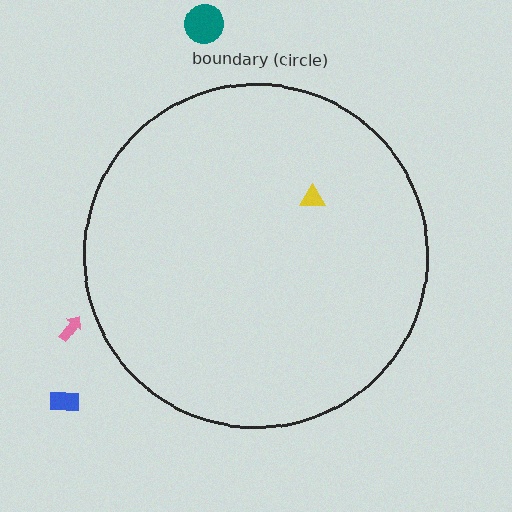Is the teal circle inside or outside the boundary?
Outside.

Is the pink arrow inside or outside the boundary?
Outside.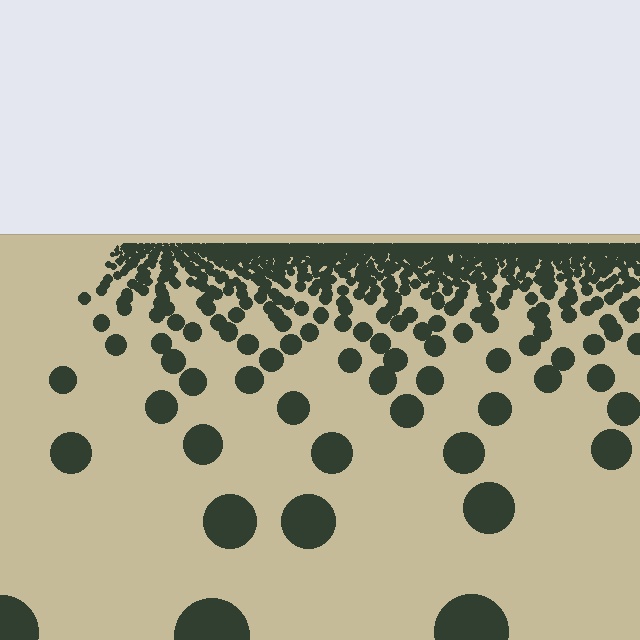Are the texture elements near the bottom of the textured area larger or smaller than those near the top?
Larger. Near the bottom, elements are closer to the viewer and appear at a bigger on-screen size.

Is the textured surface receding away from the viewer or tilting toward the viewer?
The surface is receding away from the viewer. Texture elements get smaller and denser toward the top.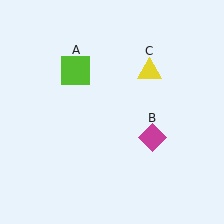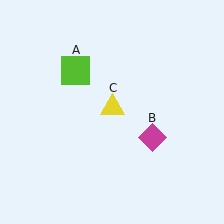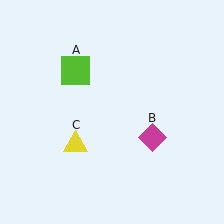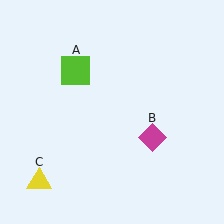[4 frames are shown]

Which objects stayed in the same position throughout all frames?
Lime square (object A) and magenta diamond (object B) remained stationary.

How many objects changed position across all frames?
1 object changed position: yellow triangle (object C).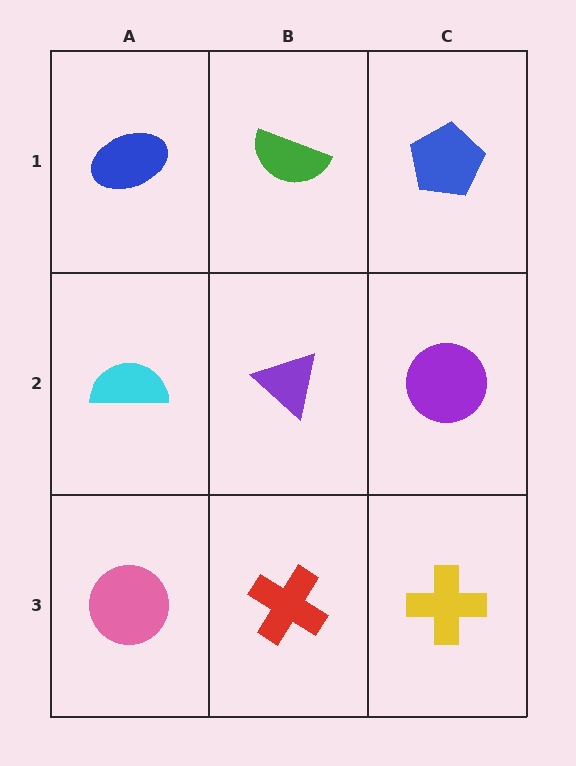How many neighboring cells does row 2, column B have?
4.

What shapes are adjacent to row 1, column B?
A purple triangle (row 2, column B), a blue ellipse (row 1, column A), a blue pentagon (row 1, column C).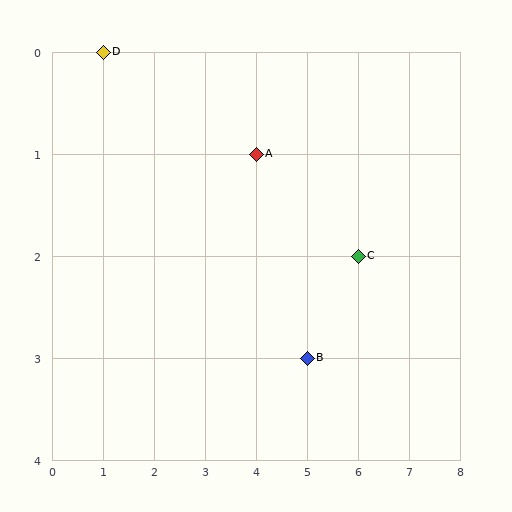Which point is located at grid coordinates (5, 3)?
Point B is at (5, 3).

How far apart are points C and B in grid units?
Points C and B are 1 column and 1 row apart (about 1.4 grid units diagonally).